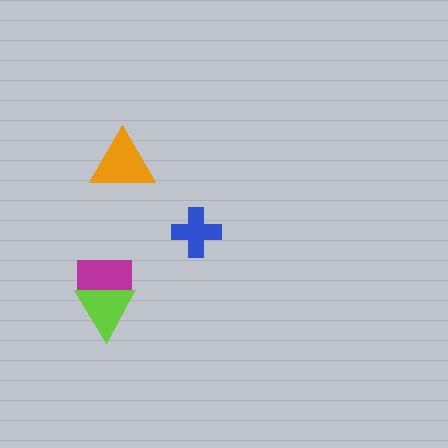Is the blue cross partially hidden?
No, no other shape covers it.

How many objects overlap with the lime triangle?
1 object overlaps with the lime triangle.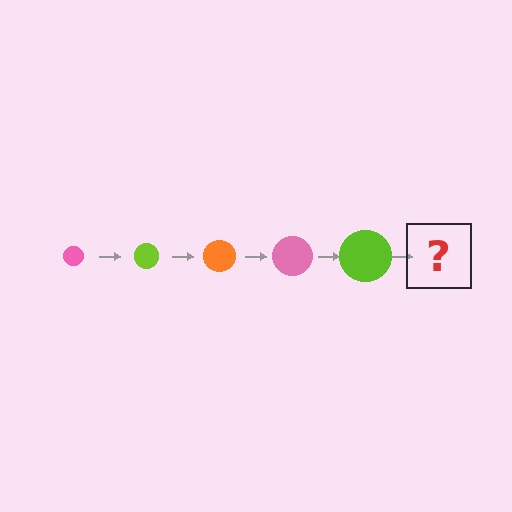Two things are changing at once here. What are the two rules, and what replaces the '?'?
The two rules are that the circle grows larger each step and the color cycles through pink, lime, and orange. The '?' should be an orange circle, larger than the previous one.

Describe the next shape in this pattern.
It should be an orange circle, larger than the previous one.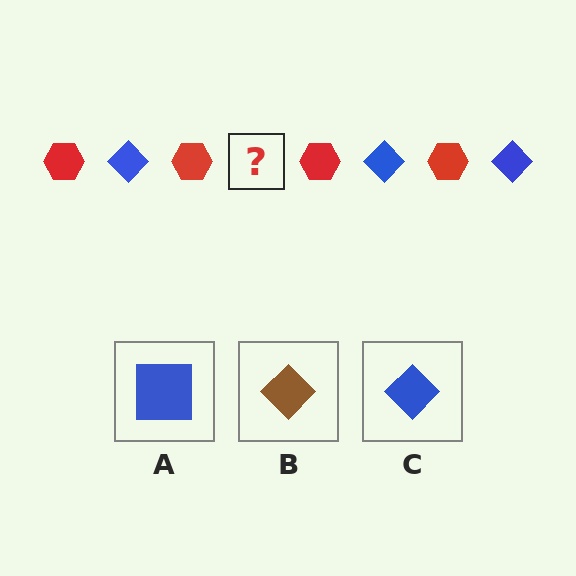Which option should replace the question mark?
Option C.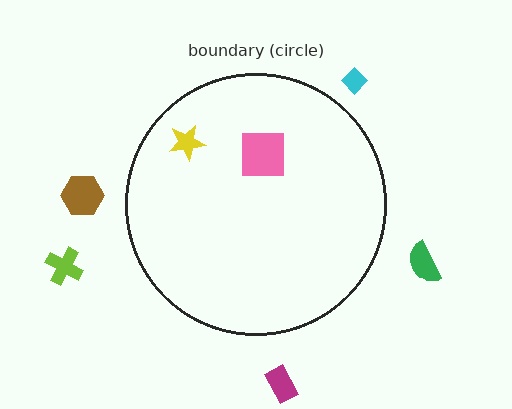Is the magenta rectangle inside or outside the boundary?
Outside.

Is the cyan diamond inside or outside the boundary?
Outside.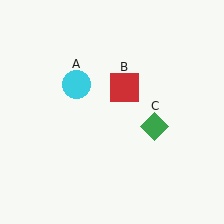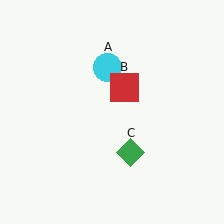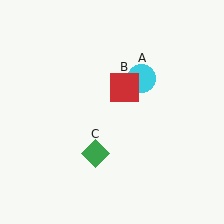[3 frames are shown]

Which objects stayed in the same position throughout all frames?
Red square (object B) remained stationary.